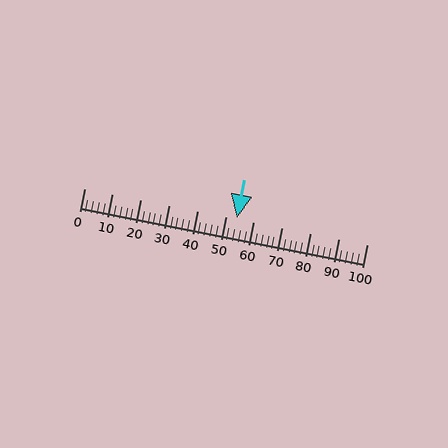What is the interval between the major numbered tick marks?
The major tick marks are spaced 10 units apart.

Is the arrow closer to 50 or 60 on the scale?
The arrow is closer to 50.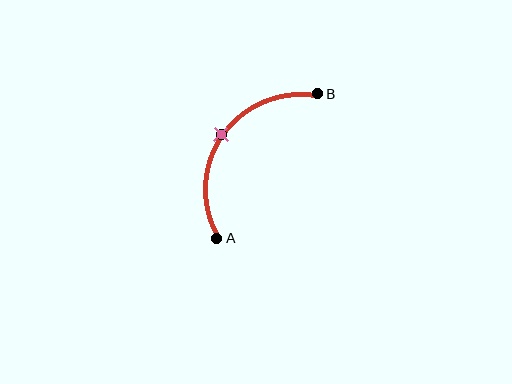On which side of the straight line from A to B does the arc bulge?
The arc bulges above and to the left of the straight line connecting A and B.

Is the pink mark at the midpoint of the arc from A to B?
Yes. The pink mark lies on the arc at equal arc-length from both A and B — it is the arc midpoint.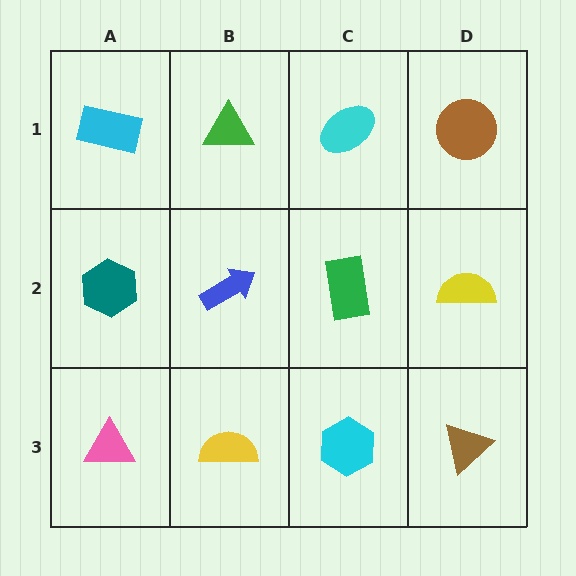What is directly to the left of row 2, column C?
A blue arrow.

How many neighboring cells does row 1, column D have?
2.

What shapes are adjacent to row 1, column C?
A green rectangle (row 2, column C), a green triangle (row 1, column B), a brown circle (row 1, column D).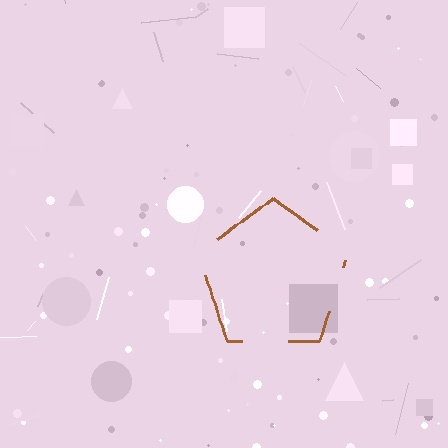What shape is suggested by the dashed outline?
The dashed outline suggests a pentagon.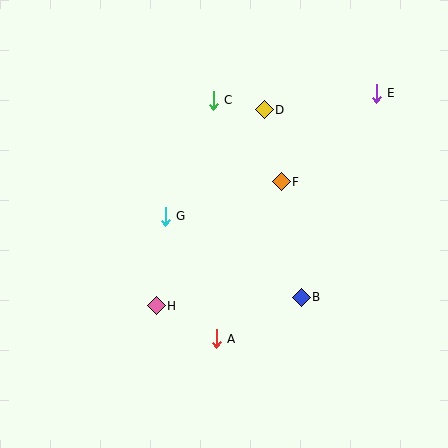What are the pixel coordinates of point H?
Point H is at (156, 306).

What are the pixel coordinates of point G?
Point G is at (165, 216).